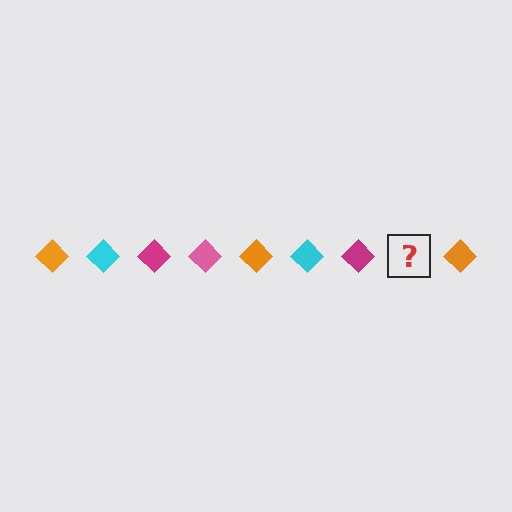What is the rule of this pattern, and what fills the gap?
The rule is that the pattern cycles through orange, cyan, magenta, pink diamonds. The gap should be filled with a pink diamond.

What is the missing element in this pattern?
The missing element is a pink diamond.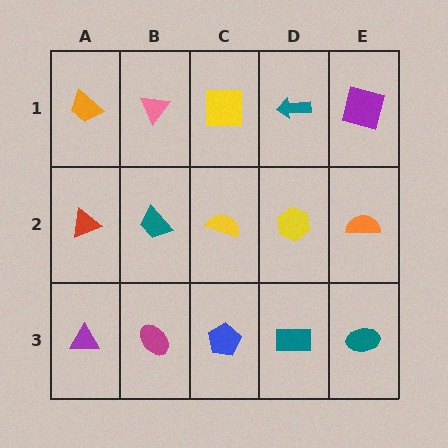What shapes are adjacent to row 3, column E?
An orange semicircle (row 2, column E), a teal rectangle (row 3, column D).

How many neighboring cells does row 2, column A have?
3.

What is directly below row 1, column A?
A red triangle.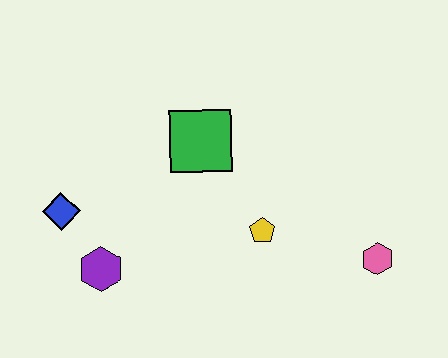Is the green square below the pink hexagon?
No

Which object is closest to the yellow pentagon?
The green square is closest to the yellow pentagon.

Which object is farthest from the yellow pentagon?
The blue diamond is farthest from the yellow pentagon.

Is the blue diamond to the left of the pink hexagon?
Yes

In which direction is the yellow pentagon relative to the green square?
The yellow pentagon is below the green square.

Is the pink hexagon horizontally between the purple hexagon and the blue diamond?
No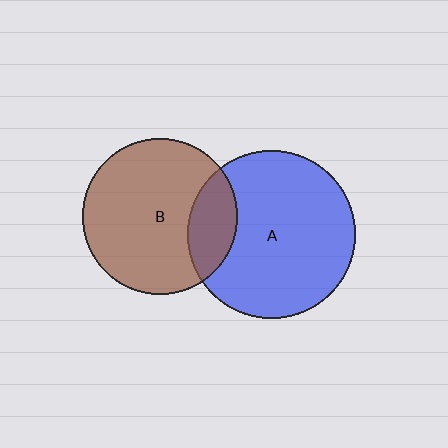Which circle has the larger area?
Circle A (blue).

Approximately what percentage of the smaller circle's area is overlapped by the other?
Approximately 20%.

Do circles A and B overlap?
Yes.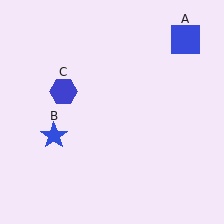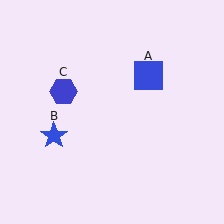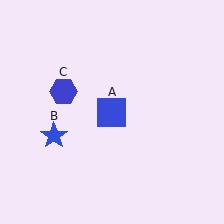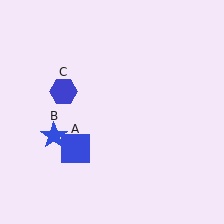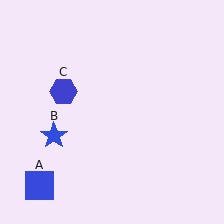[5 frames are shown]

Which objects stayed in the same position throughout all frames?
Blue star (object B) and blue hexagon (object C) remained stationary.